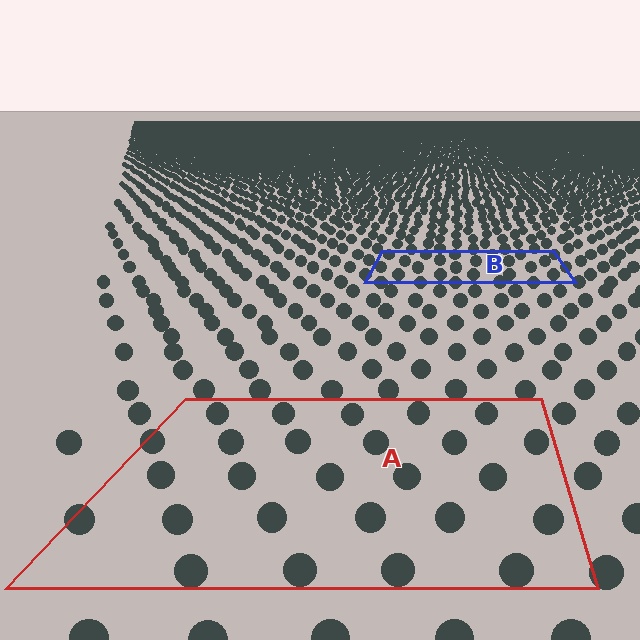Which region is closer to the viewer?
Region A is closer. The texture elements there are larger and more spread out.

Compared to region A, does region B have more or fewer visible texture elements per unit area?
Region B has more texture elements per unit area — they are packed more densely because it is farther away.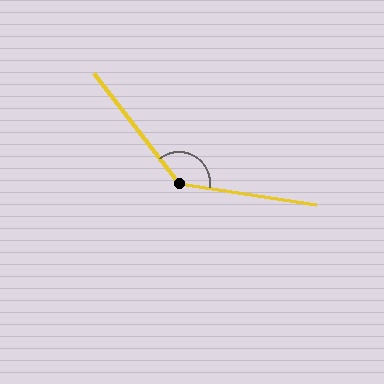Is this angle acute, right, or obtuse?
It is obtuse.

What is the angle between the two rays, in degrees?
Approximately 136 degrees.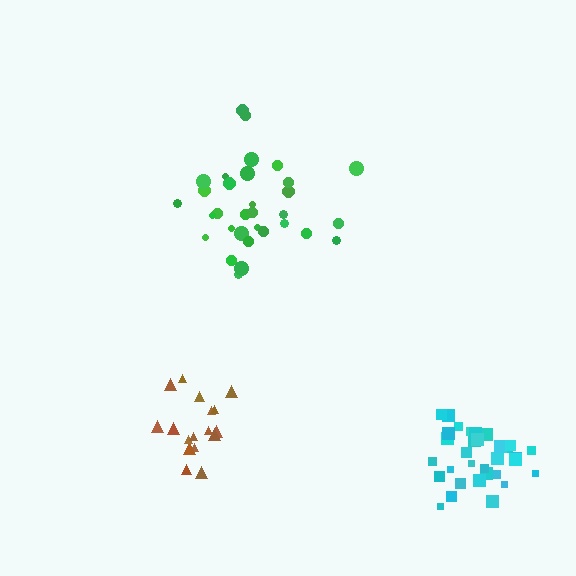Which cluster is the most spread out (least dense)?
Green.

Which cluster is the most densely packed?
Cyan.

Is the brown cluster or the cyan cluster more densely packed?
Cyan.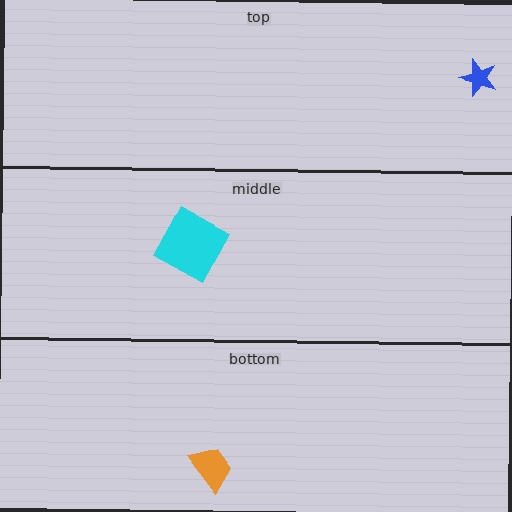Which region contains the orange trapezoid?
The bottom region.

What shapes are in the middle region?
The cyan square.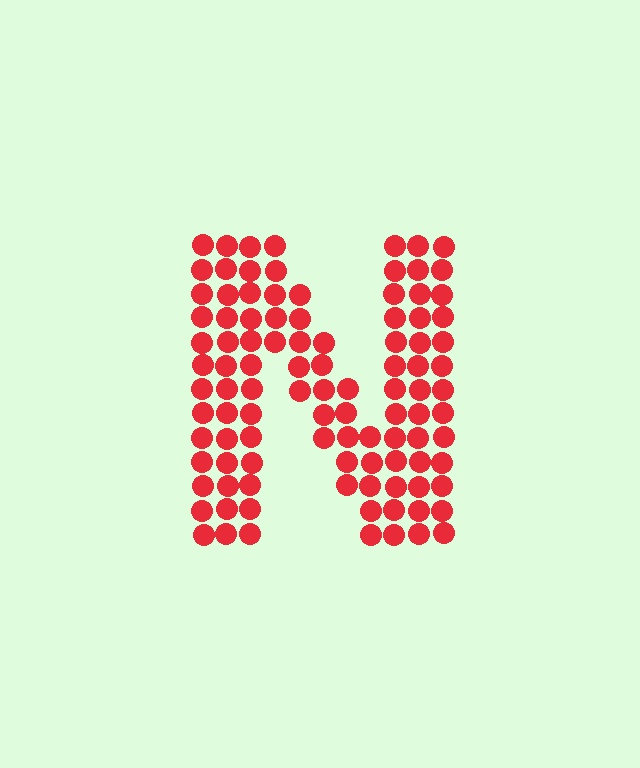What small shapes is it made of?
It is made of small circles.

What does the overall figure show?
The overall figure shows the letter N.